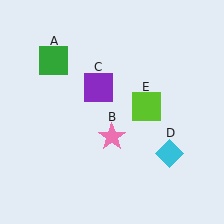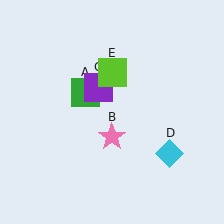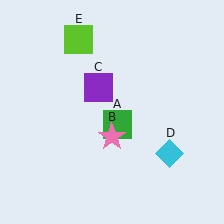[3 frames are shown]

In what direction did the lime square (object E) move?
The lime square (object E) moved up and to the left.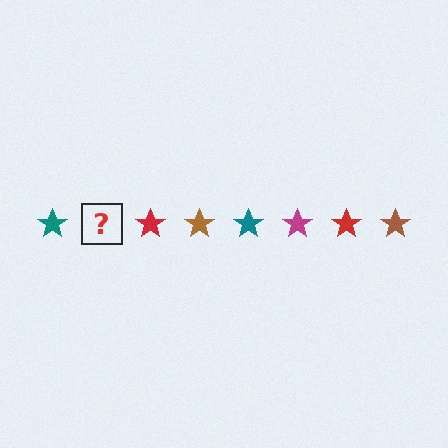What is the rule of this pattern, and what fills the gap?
The rule is that the pattern cycles through teal, magenta, red, brown stars. The gap should be filled with a magenta star.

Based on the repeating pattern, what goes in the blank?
The blank should be a magenta star.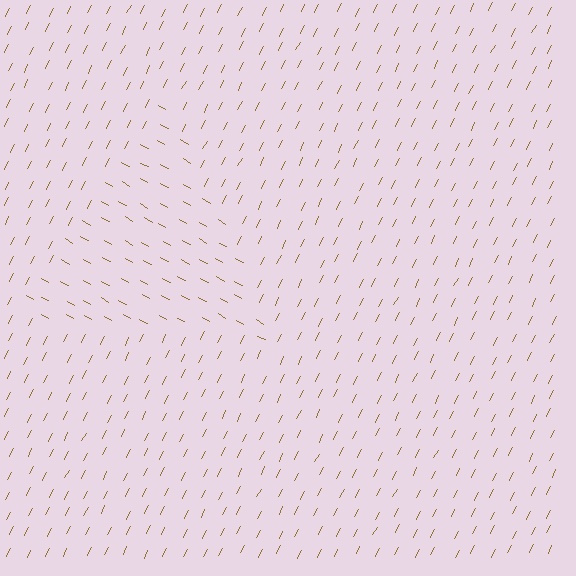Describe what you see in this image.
The image is filled with small brown line segments. A triangle region in the image has lines oriented differently from the surrounding lines, creating a visible texture boundary.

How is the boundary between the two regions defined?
The boundary is defined purely by a change in line orientation (approximately 88 degrees difference). All lines are the same color and thickness.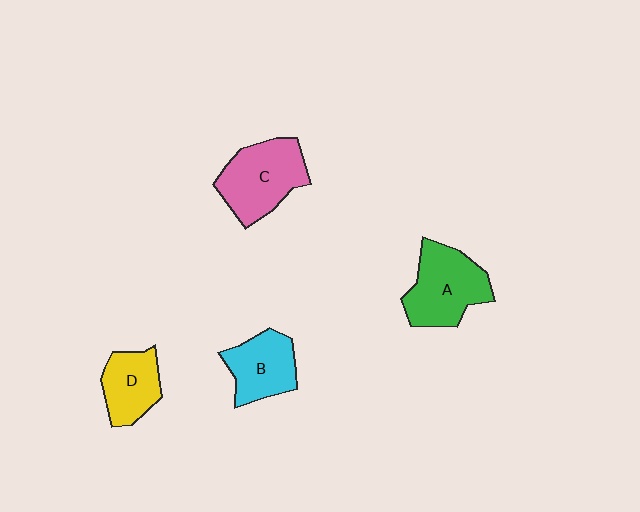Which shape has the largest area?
Shape C (pink).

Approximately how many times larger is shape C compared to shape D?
Approximately 1.5 times.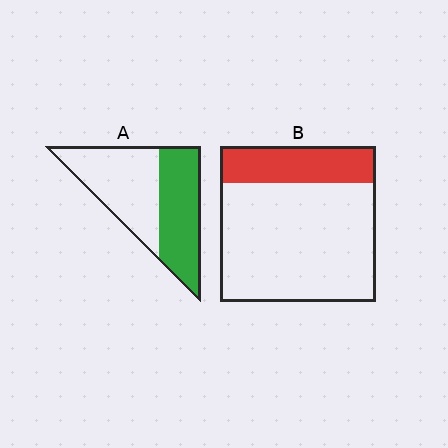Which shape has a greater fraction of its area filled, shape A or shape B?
Shape A.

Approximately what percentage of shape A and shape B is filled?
A is approximately 45% and B is approximately 25%.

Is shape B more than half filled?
No.